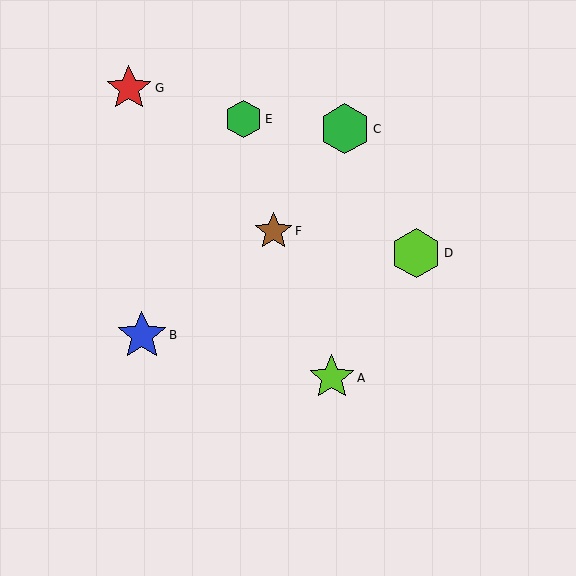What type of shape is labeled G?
Shape G is a red star.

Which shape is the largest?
The green hexagon (labeled C) is the largest.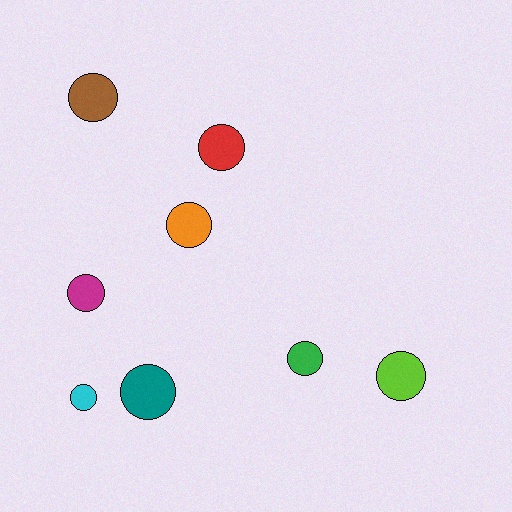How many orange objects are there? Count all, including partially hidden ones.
There is 1 orange object.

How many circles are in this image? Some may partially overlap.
There are 8 circles.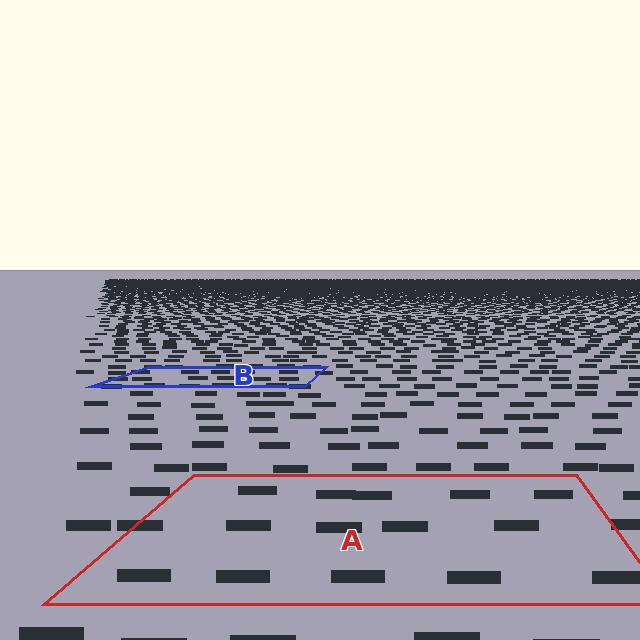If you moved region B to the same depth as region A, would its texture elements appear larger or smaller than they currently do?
They would appear larger. At a closer depth, the same texture elements are projected at a bigger on-screen size.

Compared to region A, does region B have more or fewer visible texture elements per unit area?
Region B has more texture elements per unit area — they are packed more densely because it is farther away.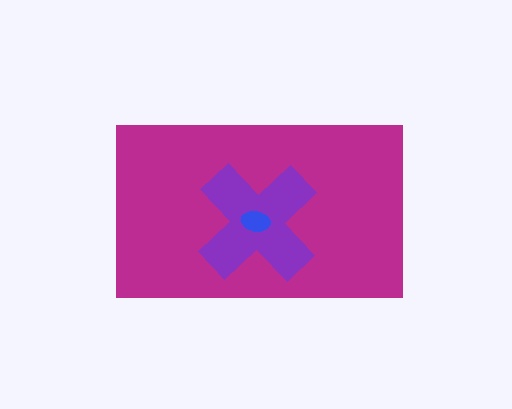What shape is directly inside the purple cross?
The blue ellipse.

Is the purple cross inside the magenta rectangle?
Yes.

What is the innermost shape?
The blue ellipse.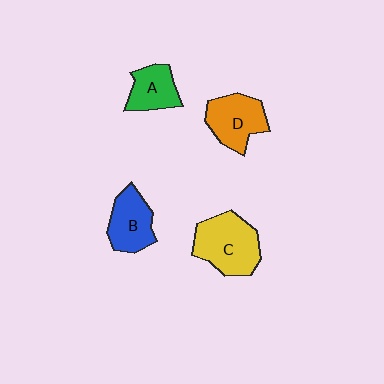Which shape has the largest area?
Shape C (yellow).